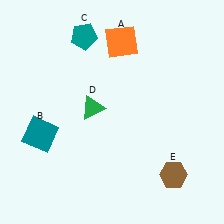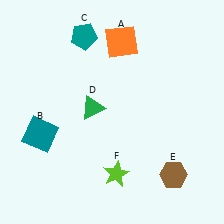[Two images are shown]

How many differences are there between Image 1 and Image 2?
There is 1 difference between the two images.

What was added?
A lime star (F) was added in Image 2.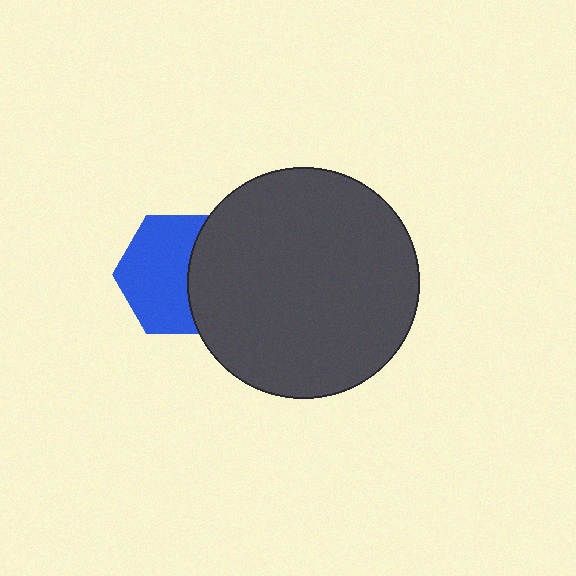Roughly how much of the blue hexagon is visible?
About half of it is visible (roughly 61%).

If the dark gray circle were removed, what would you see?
You would see the complete blue hexagon.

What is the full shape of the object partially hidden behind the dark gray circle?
The partially hidden object is a blue hexagon.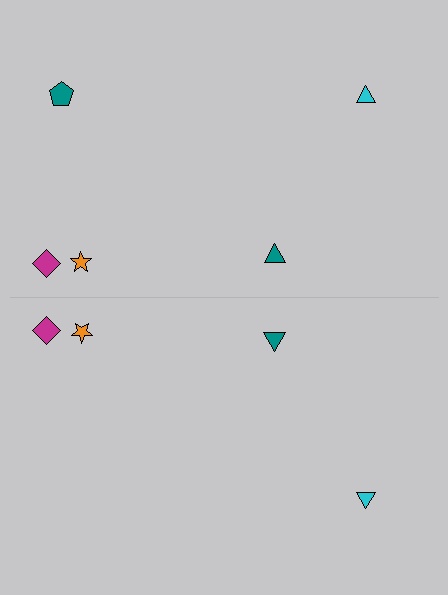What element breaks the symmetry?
A teal pentagon is missing from the bottom side.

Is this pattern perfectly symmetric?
No, the pattern is not perfectly symmetric. A teal pentagon is missing from the bottom side.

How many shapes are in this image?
There are 9 shapes in this image.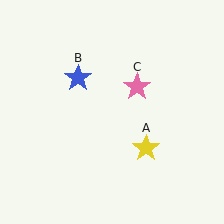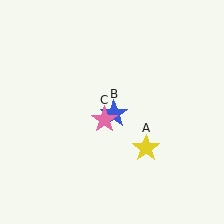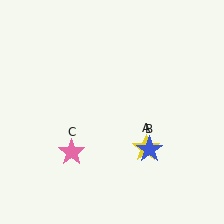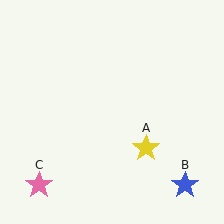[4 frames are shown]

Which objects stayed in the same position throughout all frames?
Yellow star (object A) remained stationary.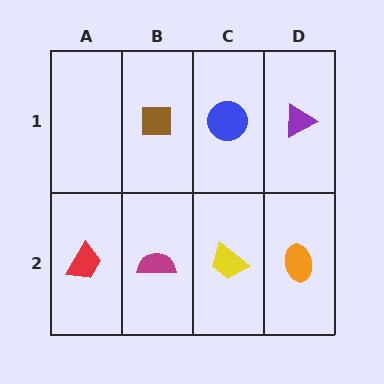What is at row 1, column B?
A brown square.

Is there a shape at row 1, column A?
No, that cell is empty.